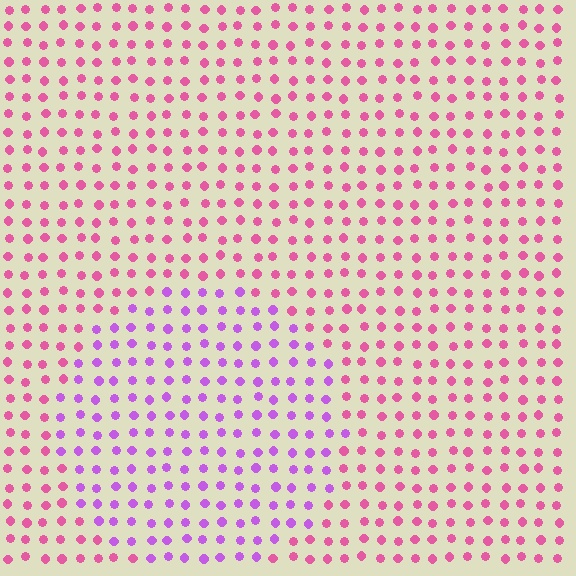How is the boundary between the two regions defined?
The boundary is defined purely by a slight shift in hue (about 43 degrees). Spacing, size, and orientation are identical on both sides.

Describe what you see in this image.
The image is filled with small pink elements in a uniform arrangement. A circle-shaped region is visible where the elements are tinted to a slightly different hue, forming a subtle color boundary.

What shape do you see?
I see a circle.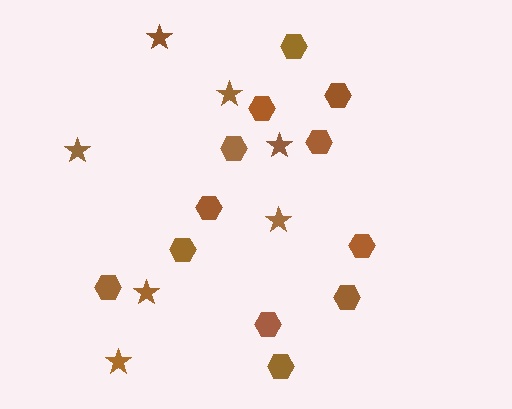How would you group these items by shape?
There are 2 groups: one group of hexagons (12) and one group of stars (7).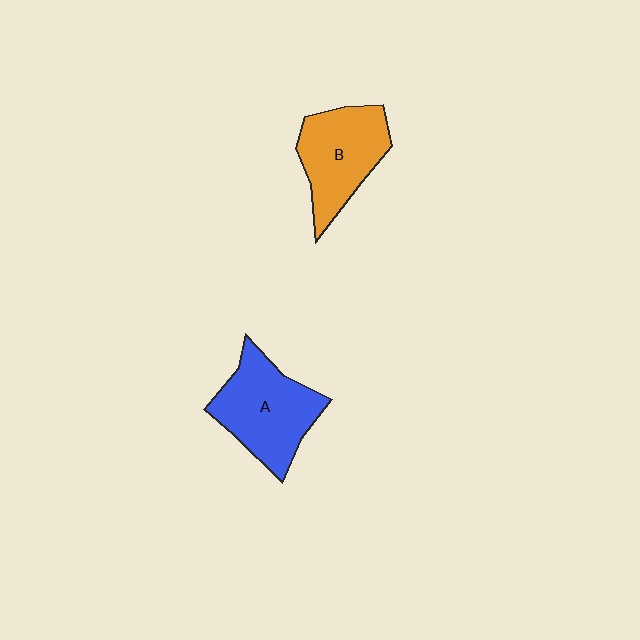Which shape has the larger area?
Shape A (blue).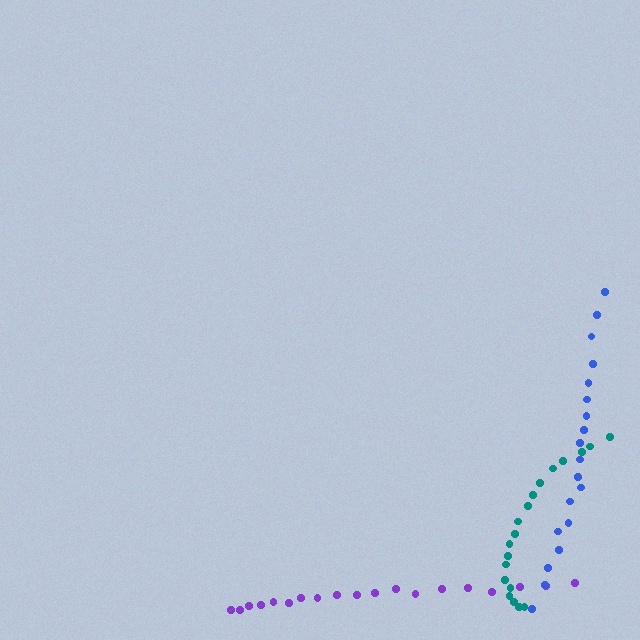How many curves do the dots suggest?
There are 3 distinct paths.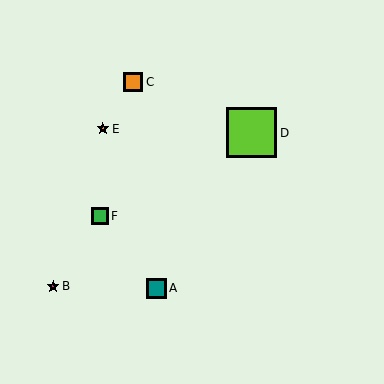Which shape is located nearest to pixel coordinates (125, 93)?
The orange square (labeled C) at (133, 82) is nearest to that location.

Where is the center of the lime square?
The center of the lime square is at (251, 133).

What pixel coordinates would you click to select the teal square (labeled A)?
Click at (157, 288) to select the teal square A.